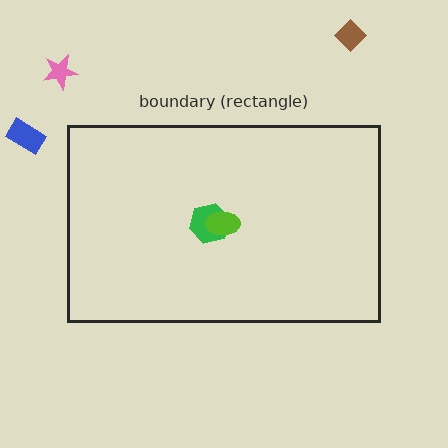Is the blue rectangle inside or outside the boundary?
Outside.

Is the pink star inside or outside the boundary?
Outside.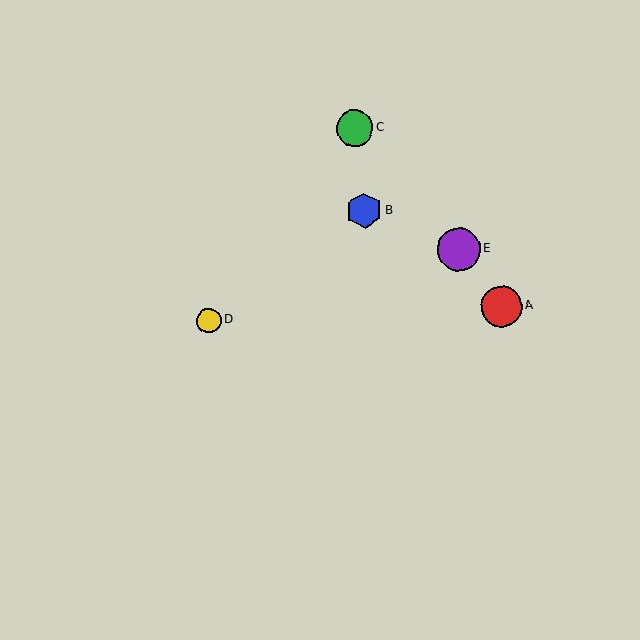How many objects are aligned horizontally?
2 objects (A, D) are aligned horizontally.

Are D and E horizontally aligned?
No, D is at y≈321 and E is at y≈249.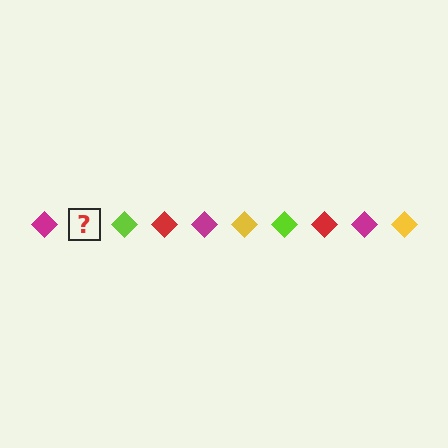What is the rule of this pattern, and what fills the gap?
The rule is that the pattern cycles through magenta, yellow, lime, red diamonds. The gap should be filled with a yellow diamond.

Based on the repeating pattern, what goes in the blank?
The blank should be a yellow diamond.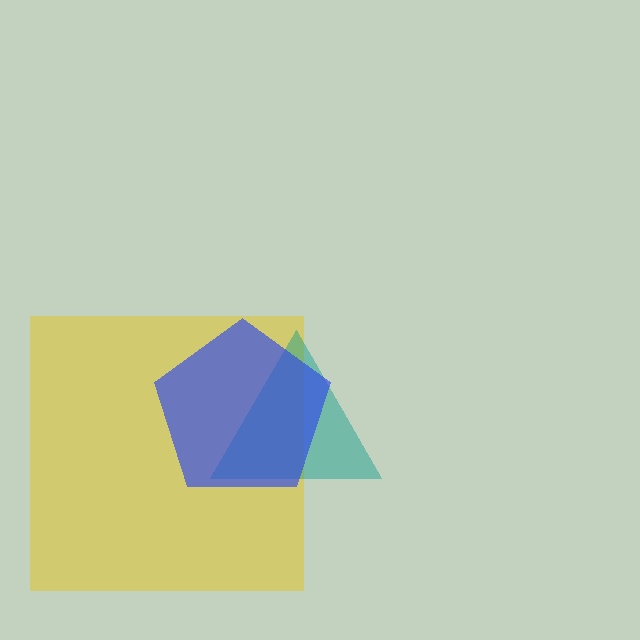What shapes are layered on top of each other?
The layered shapes are: a yellow square, a teal triangle, a blue pentagon.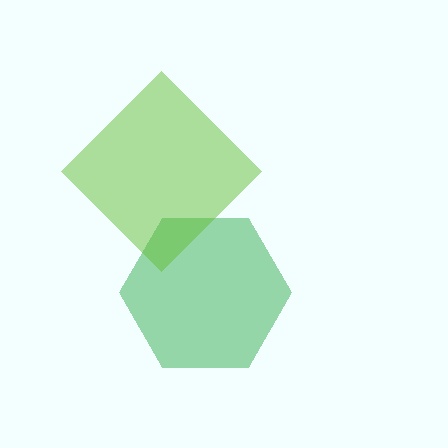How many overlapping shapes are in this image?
There are 2 overlapping shapes in the image.